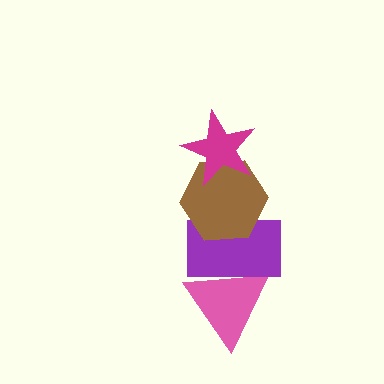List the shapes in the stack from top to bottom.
From top to bottom: the magenta star, the brown hexagon, the purple rectangle, the pink triangle.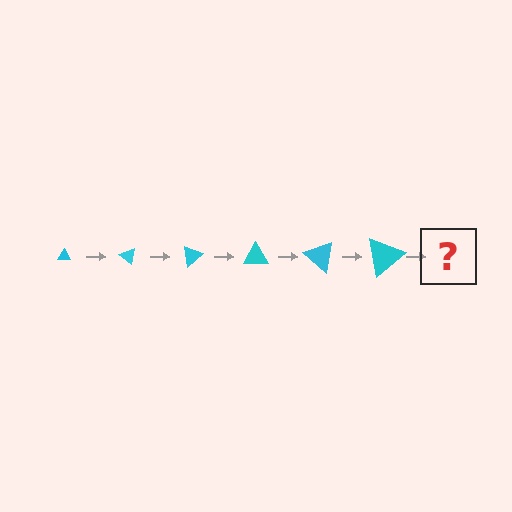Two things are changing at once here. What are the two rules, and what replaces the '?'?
The two rules are that the triangle grows larger each step and it rotates 40 degrees each step. The '?' should be a triangle, larger than the previous one and rotated 240 degrees from the start.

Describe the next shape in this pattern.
It should be a triangle, larger than the previous one and rotated 240 degrees from the start.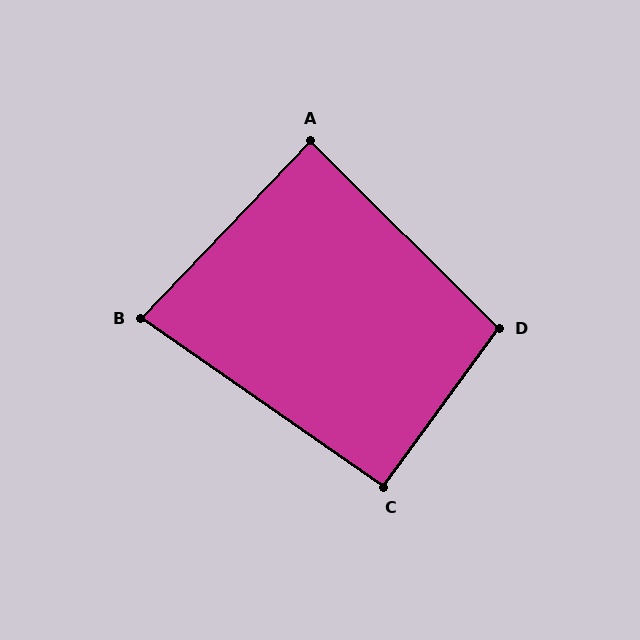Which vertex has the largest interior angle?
D, at approximately 99 degrees.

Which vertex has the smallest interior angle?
B, at approximately 81 degrees.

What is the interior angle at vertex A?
Approximately 89 degrees (approximately right).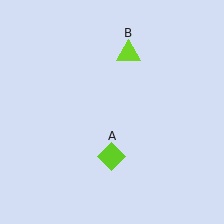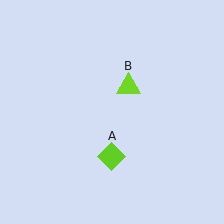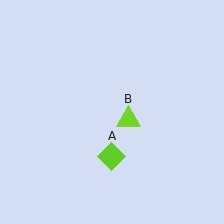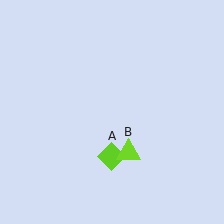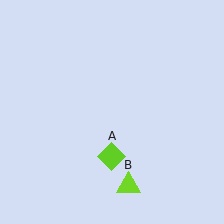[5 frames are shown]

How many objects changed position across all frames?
1 object changed position: lime triangle (object B).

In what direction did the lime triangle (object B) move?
The lime triangle (object B) moved down.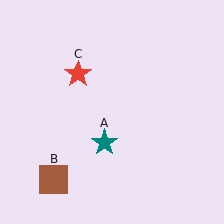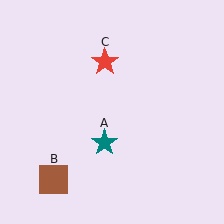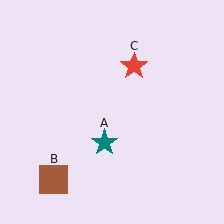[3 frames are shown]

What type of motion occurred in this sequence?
The red star (object C) rotated clockwise around the center of the scene.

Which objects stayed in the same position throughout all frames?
Teal star (object A) and brown square (object B) remained stationary.